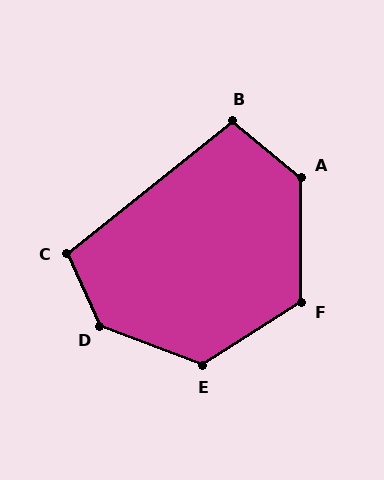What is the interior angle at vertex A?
Approximately 129 degrees (obtuse).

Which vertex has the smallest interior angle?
B, at approximately 102 degrees.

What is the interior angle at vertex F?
Approximately 122 degrees (obtuse).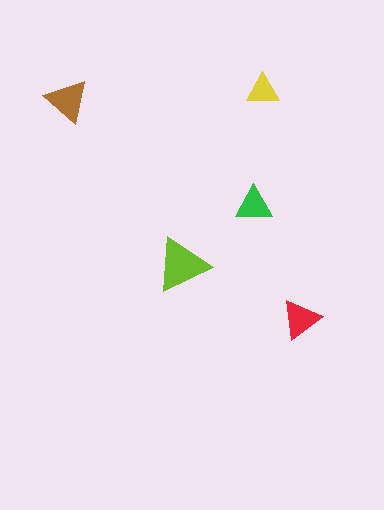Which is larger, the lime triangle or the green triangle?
The lime one.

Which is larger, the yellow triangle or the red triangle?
The red one.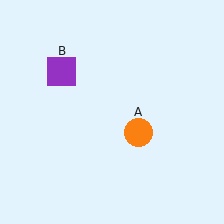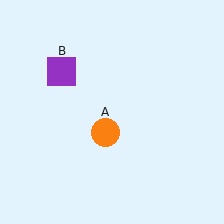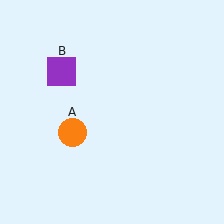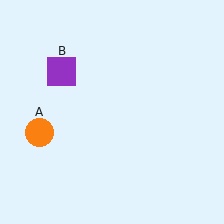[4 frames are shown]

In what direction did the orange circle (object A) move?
The orange circle (object A) moved left.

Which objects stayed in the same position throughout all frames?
Purple square (object B) remained stationary.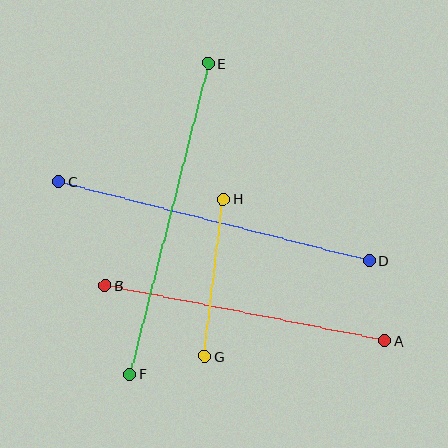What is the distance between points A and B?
The distance is approximately 285 pixels.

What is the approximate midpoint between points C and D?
The midpoint is at approximately (214, 221) pixels.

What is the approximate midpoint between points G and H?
The midpoint is at approximately (214, 278) pixels.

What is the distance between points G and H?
The distance is approximately 158 pixels.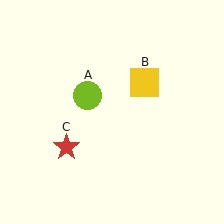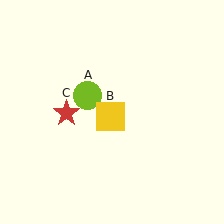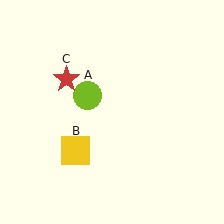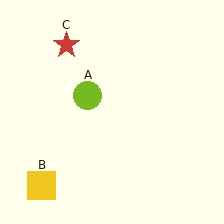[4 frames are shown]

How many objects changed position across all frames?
2 objects changed position: yellow square (object B), red star (object C).